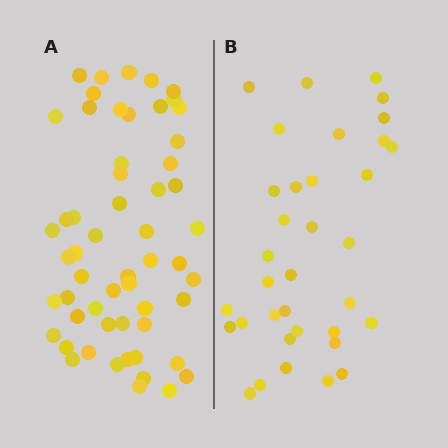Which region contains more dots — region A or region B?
Region A (the left region) has more dots.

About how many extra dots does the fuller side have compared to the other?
Region A has approximately 20 more dots than region B.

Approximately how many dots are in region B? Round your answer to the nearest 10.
About 40 dots. (The exact count is 35, which rounds to 40.)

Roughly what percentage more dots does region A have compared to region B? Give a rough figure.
About 60% more.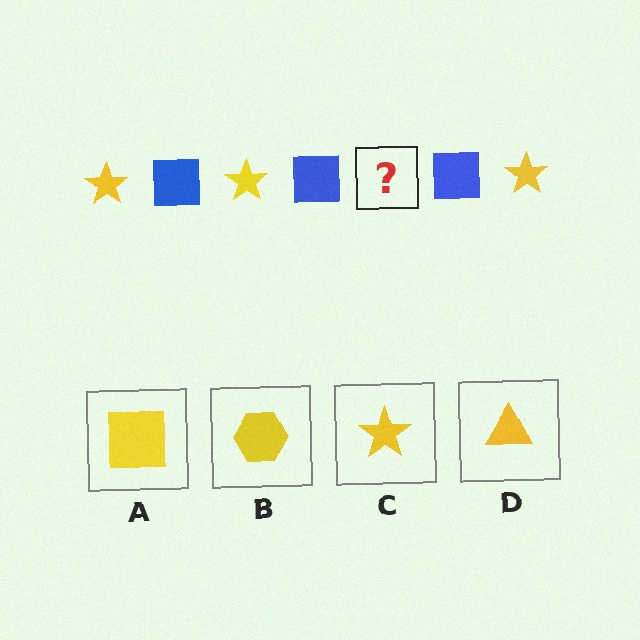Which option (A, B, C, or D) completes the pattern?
C.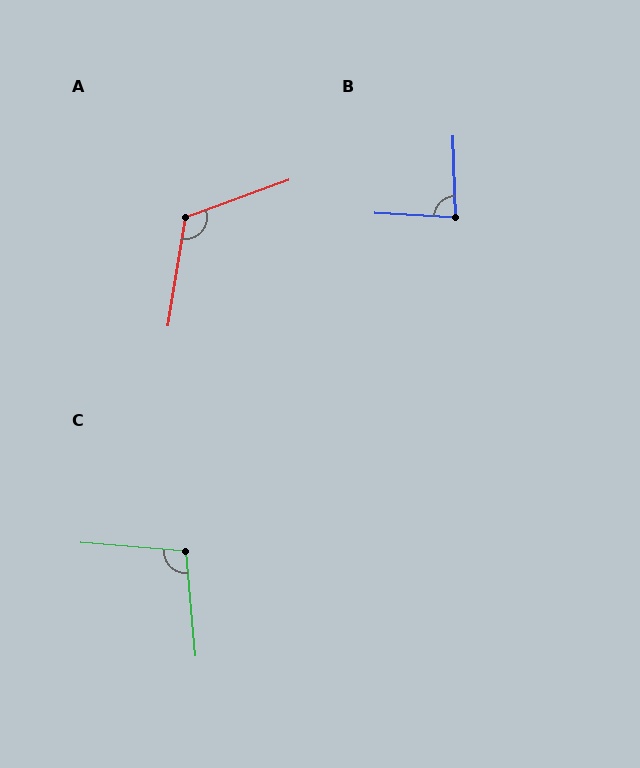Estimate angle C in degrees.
Approximately 100 degrees.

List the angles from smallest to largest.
B (86°), C (100°), A (119°).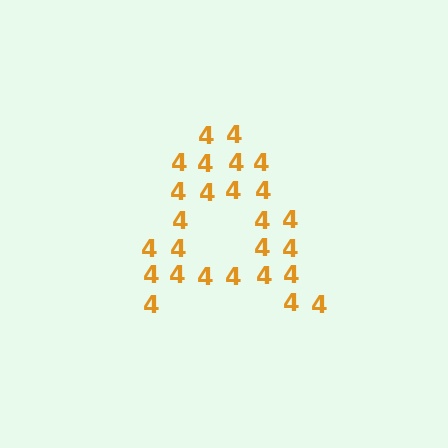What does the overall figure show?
The overall figure shows the letter A.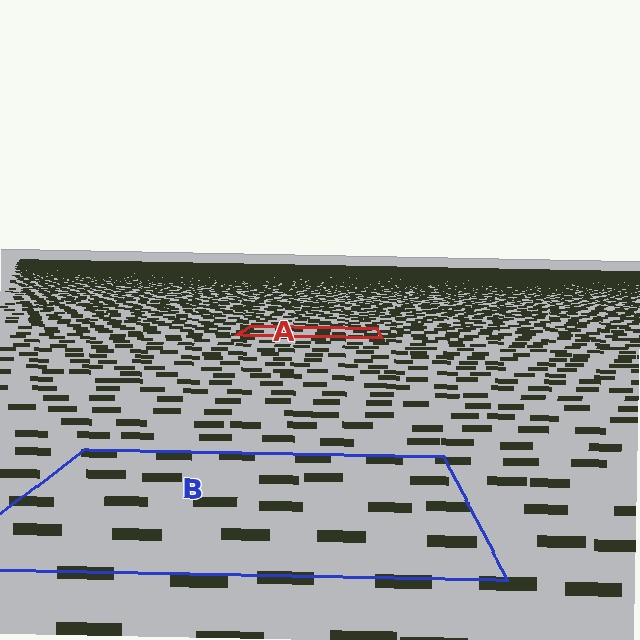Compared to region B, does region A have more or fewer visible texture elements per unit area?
Region A has more texture elements per unit area — they are packed more densely because it is farther away.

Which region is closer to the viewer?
Region B is closer. The texture elements there are larger and more spread out.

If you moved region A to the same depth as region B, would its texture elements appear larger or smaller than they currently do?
They would appear larger. At a closer depth, the same texture elements are projected at a bigger on-screen size.